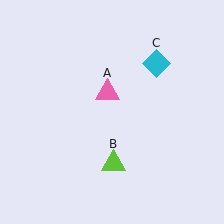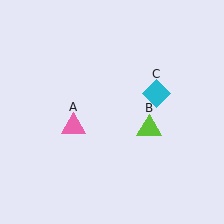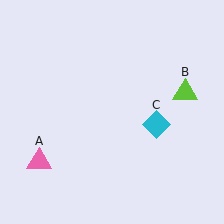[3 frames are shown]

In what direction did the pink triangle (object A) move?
The pink triangle (object A) moved down and to the left.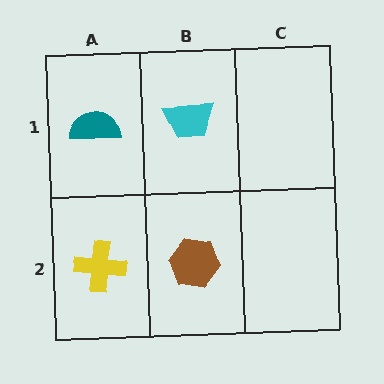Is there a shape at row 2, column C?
No, that cell is empty.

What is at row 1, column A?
A teal semicircle.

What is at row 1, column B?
A cyan trapezoid.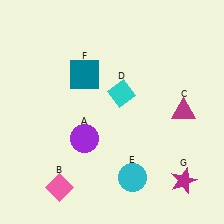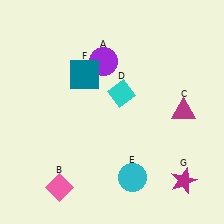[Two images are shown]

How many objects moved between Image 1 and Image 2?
1 object moved between the two images.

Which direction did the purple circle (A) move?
The purple circle (A) moved up.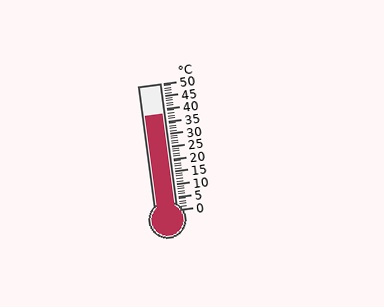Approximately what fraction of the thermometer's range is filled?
The thermometer is filled to approximately 75% of its range.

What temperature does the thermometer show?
The thermometer shows approximately 38°C.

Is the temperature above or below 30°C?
The temperature is above 30°C.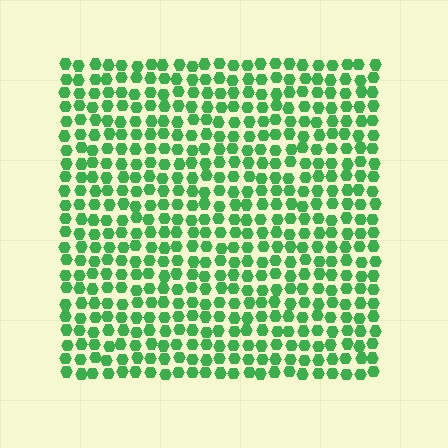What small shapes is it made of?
It is made of small hexagons.